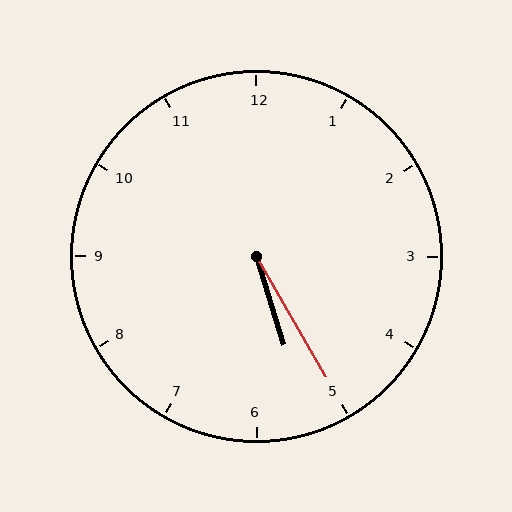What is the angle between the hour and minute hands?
Approximately 12 degrees.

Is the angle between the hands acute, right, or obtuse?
It is acute.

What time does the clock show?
5:25.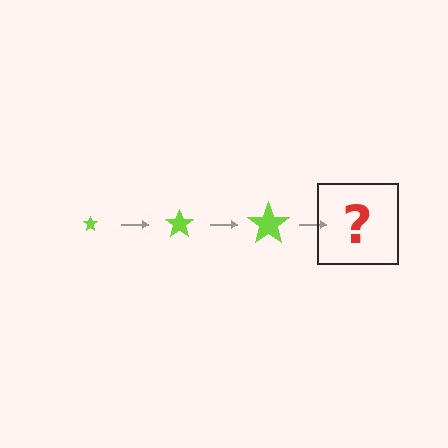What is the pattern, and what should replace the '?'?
The pattern is that the star gets progressively larger each step. The '?' should be a lime star, larger than the previous one.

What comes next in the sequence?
The next element should be a lime star, larger than the previous one.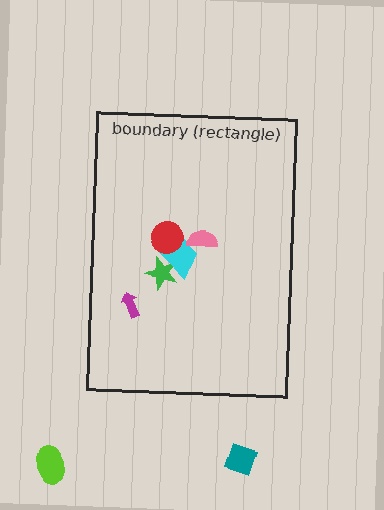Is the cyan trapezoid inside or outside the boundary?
Inside.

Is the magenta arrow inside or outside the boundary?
Inside.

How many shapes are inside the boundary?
5 inside, 2 outside.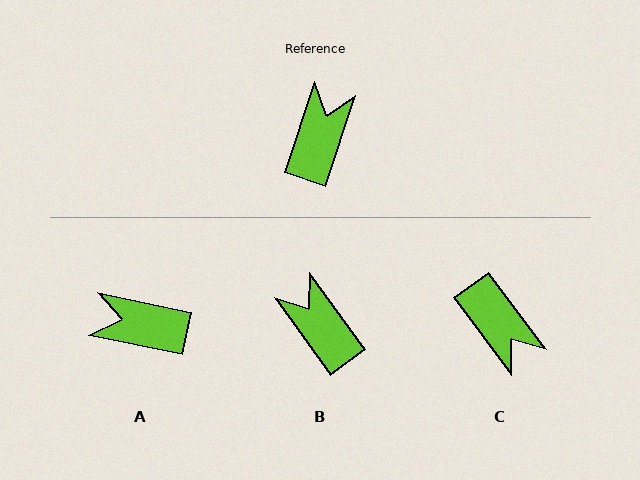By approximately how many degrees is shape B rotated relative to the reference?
Approximately 55 degrees counter-clockwise.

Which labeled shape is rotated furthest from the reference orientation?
C, about 125 degrees away.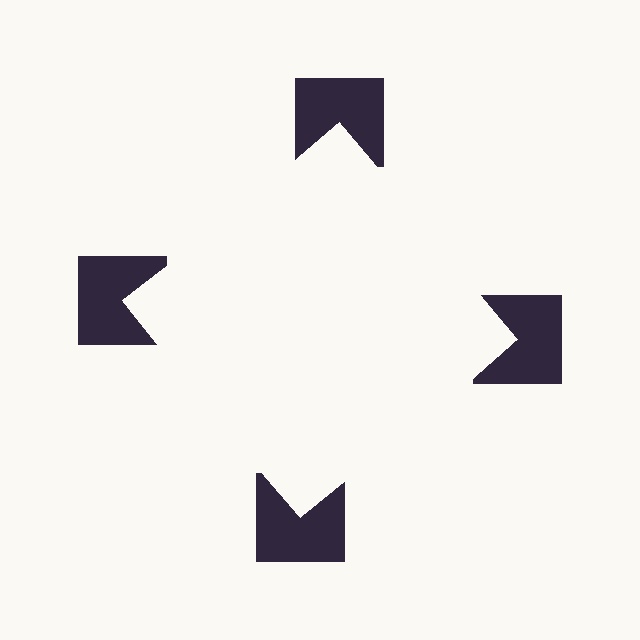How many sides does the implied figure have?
4 sides.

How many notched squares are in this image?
There are 4 — one at each vertex of the illusory square.